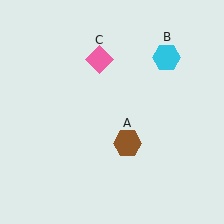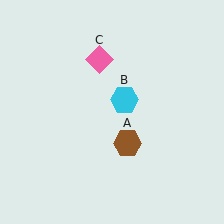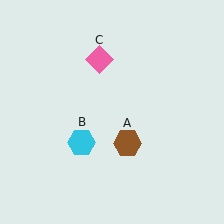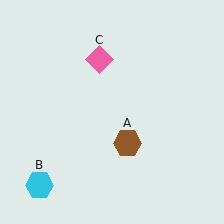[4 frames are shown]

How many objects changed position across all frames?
1 object changed position: cyan hexagon (object B).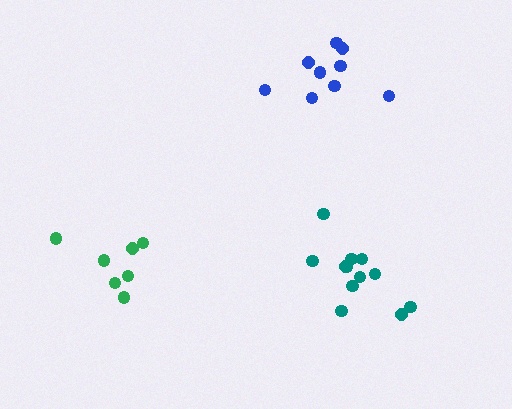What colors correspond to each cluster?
The clusters are colored: teal, green, blue.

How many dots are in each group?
Group 1: 12 dots, Group 2: 7 dots, Group 3: 9 dots (28 total).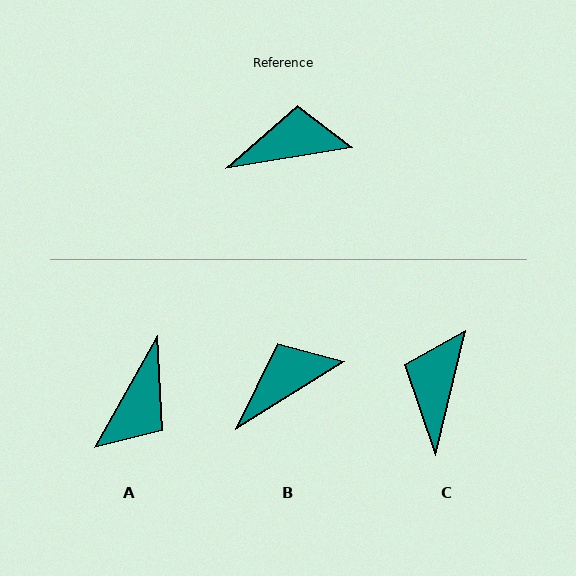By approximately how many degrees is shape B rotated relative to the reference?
Approximately 23 degrees counter-clockwise.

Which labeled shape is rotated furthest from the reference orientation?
A, about 129 degrees away.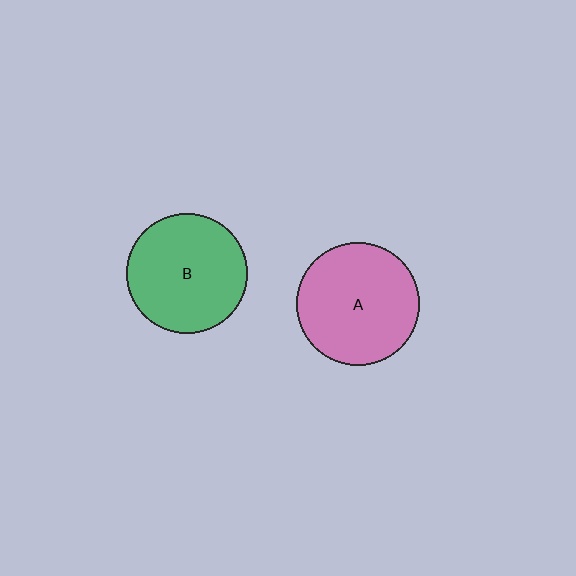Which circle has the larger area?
Circle A (pink).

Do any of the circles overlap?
No, none of the circles overlap.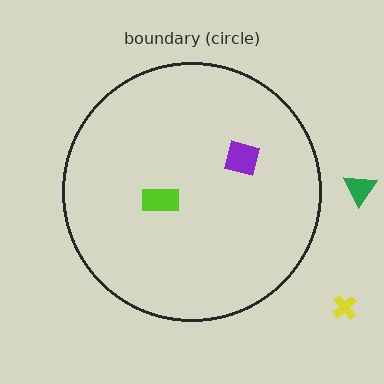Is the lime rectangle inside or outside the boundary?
Inside.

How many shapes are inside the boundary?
2 inside, 2 outside.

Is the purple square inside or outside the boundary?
Inside.